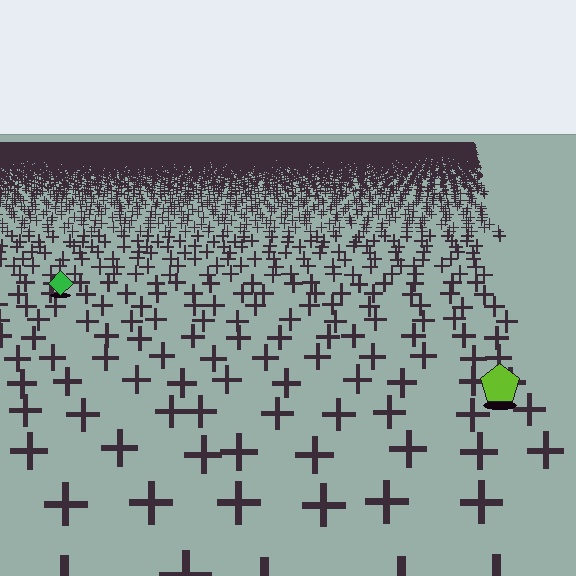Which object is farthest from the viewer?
The green diamond is farthest from the viewer. It appears smaller and the ground texture around it is denser.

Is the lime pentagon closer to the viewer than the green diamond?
Yes. The lime pentagon is closer — you can tell from the texture gradient: the ground texture is coarser near it.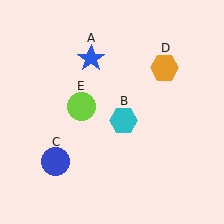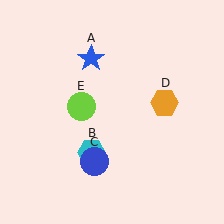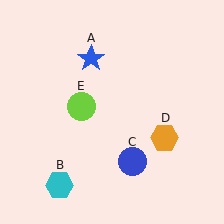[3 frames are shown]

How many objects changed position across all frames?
3 objects changed position: cyan hexagon (object B), blue circle (object C), orange hexagon (object D).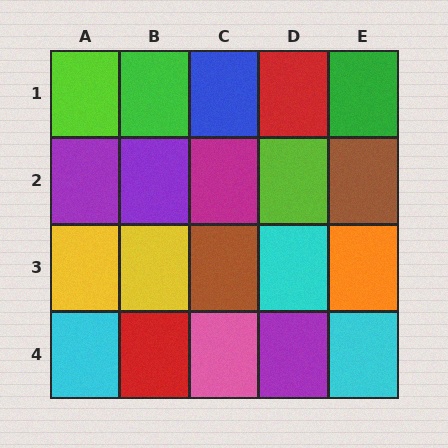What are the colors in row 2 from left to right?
Purple, purple, magenta, lime, brown.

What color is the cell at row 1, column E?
Green.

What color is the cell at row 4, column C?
Pink.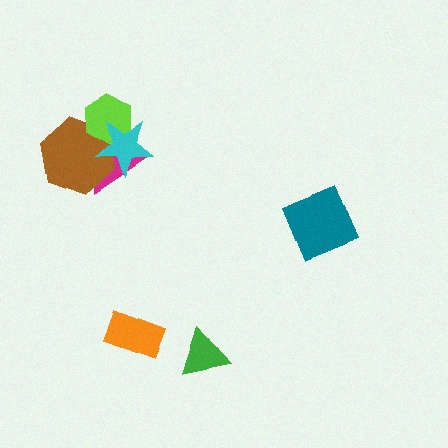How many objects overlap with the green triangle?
0 objects overlap with the green triangle.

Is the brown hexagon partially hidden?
Yes, it is partially covered by another shape.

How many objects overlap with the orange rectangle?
0 objects overlap with the orange rectangle.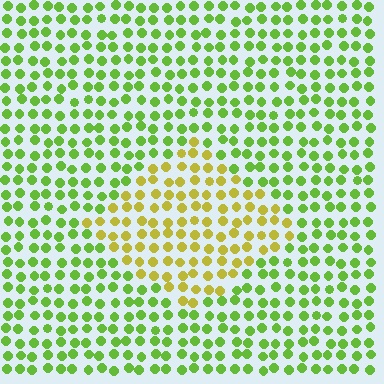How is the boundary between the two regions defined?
The boundary is defined purely by a slight shift in hue (about 42 degrees). Spacing, size, and orientation are identical on both sides.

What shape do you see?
I see a diamond.